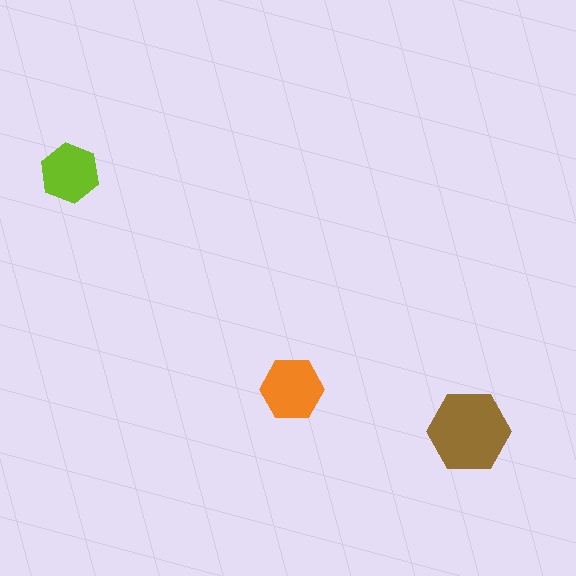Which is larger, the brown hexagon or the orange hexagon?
The brown one.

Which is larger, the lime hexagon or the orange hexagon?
The orange one.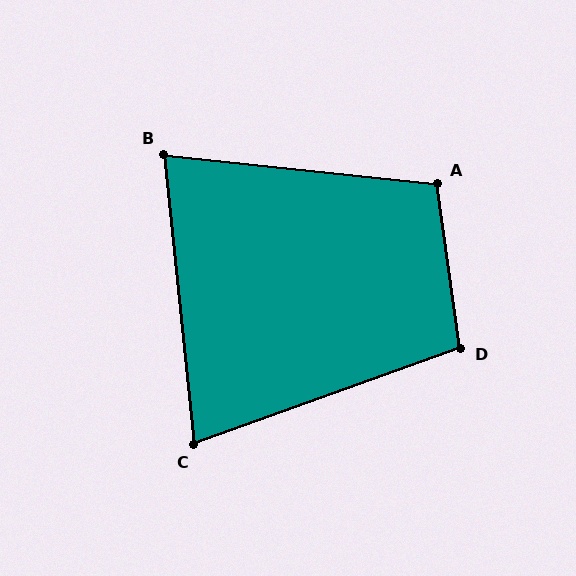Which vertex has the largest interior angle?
A, at approximately 104 degrees.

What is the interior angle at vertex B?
Approximately 78 degrees (acute).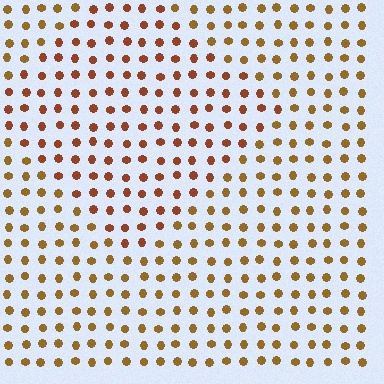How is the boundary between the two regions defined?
The boundary is defined purely by a slight shift in hue (about 23 degrees). Spacing, size, and orientation are identical on both sides.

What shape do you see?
I see a diamond.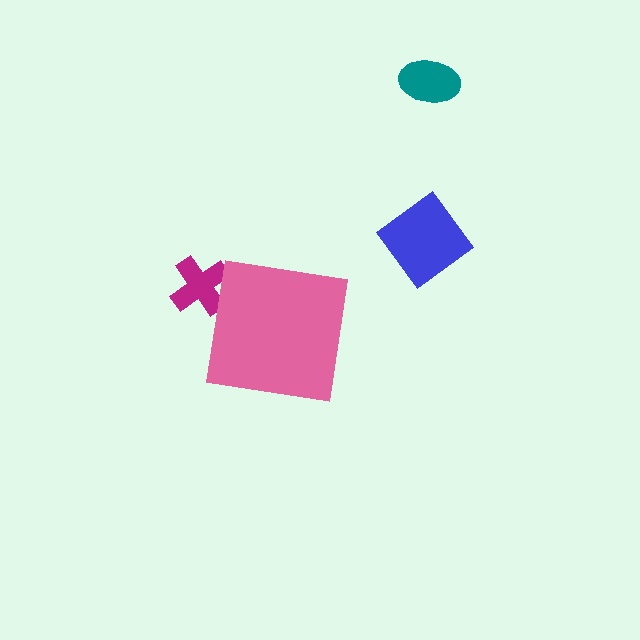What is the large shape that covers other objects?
A pink square.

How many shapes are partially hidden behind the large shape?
1 shape is partially hidden.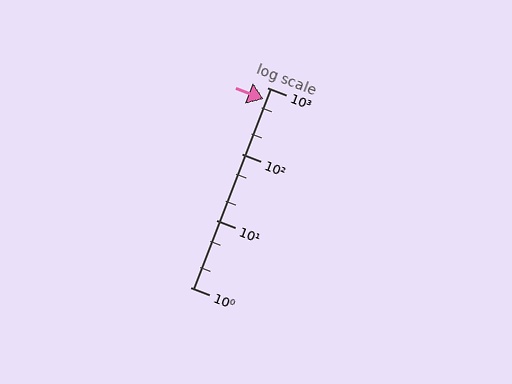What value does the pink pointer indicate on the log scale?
The pointer indicates approximately 660.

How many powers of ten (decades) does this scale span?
The scale spans 3 decades, from 1 to 1000.